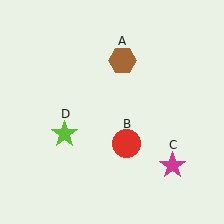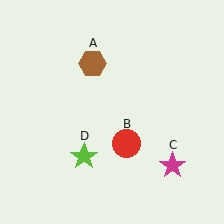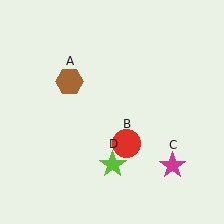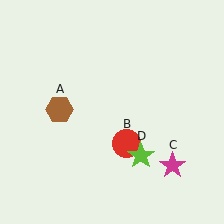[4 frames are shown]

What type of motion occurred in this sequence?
The brown hexagon (object A), lime star (object D) rotated counterclockwise around the center of the scene.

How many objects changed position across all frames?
2 objects changed position: brown hexagon (object A), lime star (object D).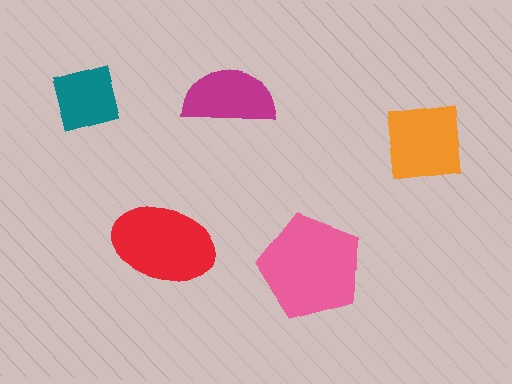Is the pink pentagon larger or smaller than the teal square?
Larger.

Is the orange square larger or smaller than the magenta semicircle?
Larger.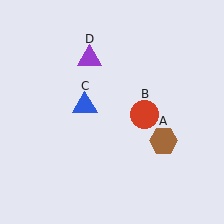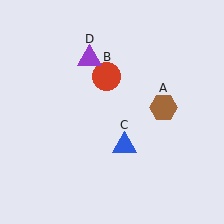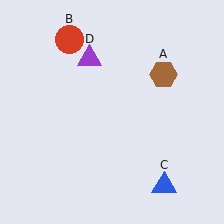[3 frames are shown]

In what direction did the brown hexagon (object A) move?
The brown hexagon (object A) moved up.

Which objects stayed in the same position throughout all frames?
Purple triangle (object D) remained stationary.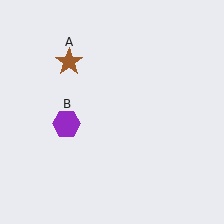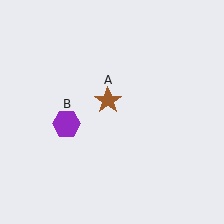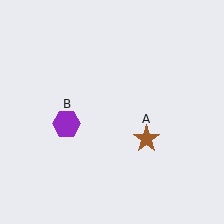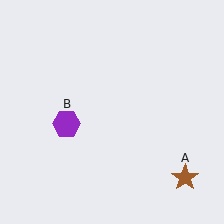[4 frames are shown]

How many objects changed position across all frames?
1 object changed position: brown star (object A).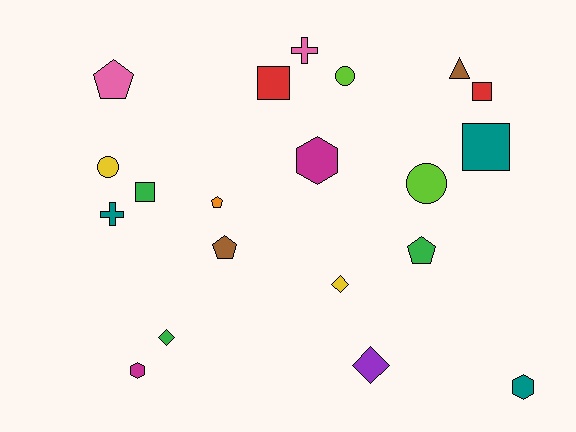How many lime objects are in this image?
There are 2 lime objects.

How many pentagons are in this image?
There are 4 pentagons.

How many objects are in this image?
There are 20 objects.